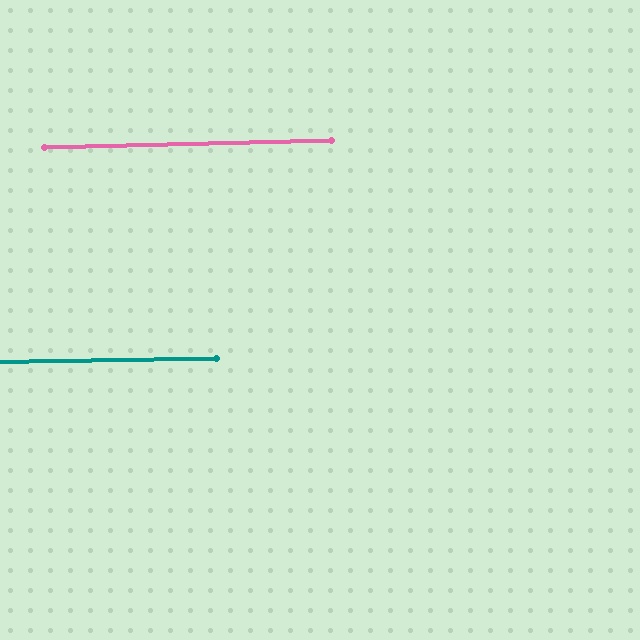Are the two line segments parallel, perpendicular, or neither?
Parallel — their directions differ by only 0.5°.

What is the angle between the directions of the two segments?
Approximately 1 degree.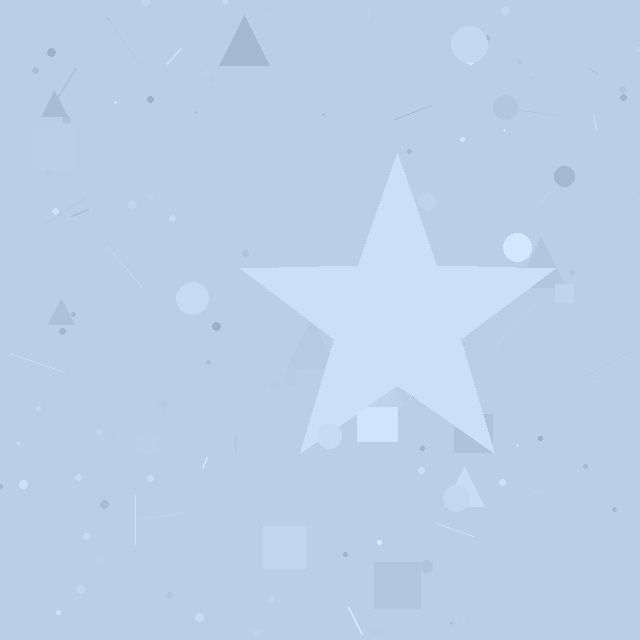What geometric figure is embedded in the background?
A star is embedded in the background.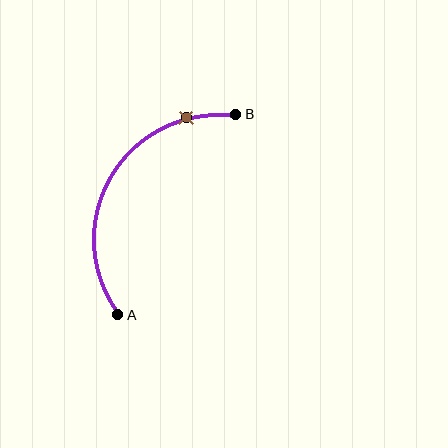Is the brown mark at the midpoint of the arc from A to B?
No. The brown mark lies on the arc but is closer to endpoint B. The arc midpoint would be at the point on the curve equidistant along the arc from both A and B.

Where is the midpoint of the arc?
The arc midpoint is the point on the curve farthest from the straight line joining A and B. It sits to the left of that line.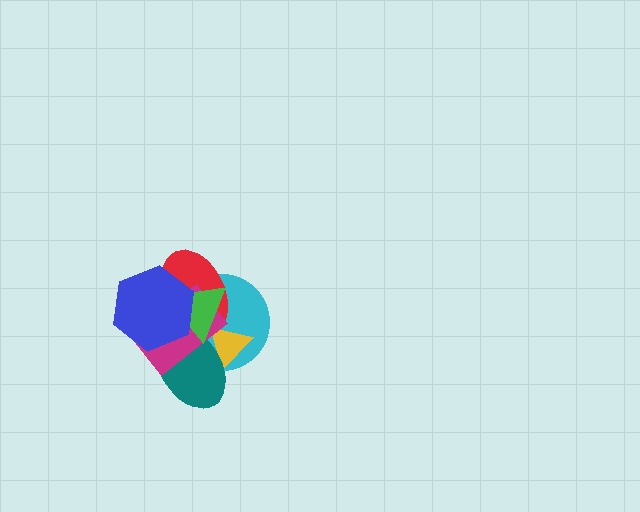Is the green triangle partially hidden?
Yes, it is partially covered by another shape.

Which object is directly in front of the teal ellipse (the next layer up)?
The red ellipse is directly in front of the teal ellipse.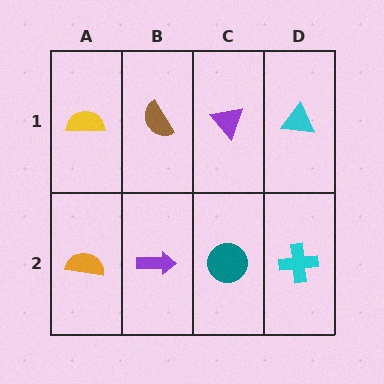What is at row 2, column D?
A cyan cross.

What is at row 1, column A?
A yellow semicircle.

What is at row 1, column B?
A brown semicircle.